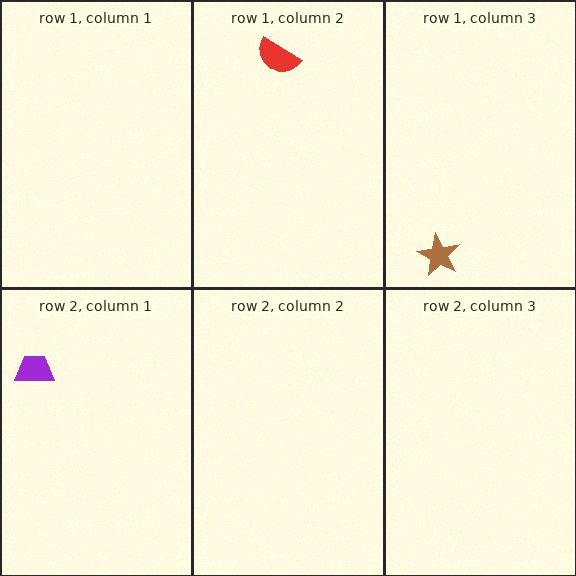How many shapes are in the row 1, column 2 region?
1.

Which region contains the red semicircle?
The row 1, column 2 region.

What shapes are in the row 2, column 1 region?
The purple trapezoid.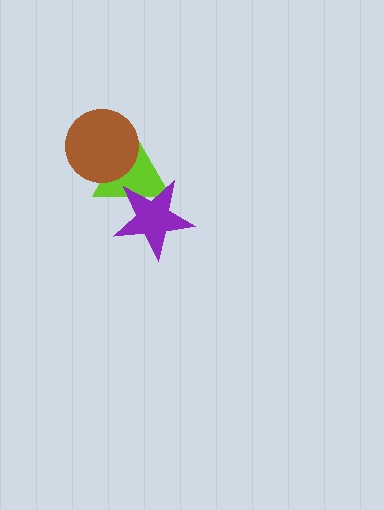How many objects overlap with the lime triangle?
2 objects overlap with the lime triangle.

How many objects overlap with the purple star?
1 object overlaps with the purple star.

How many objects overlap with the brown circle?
1 object overlaps with the brown circle.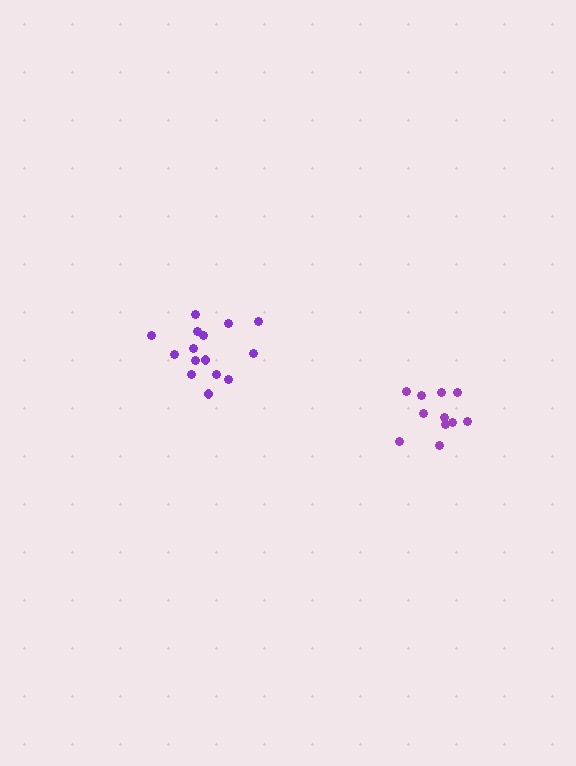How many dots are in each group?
Group 1: 11 dots, Group 2: 15 dots (26 total).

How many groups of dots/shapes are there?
There are 2 groups.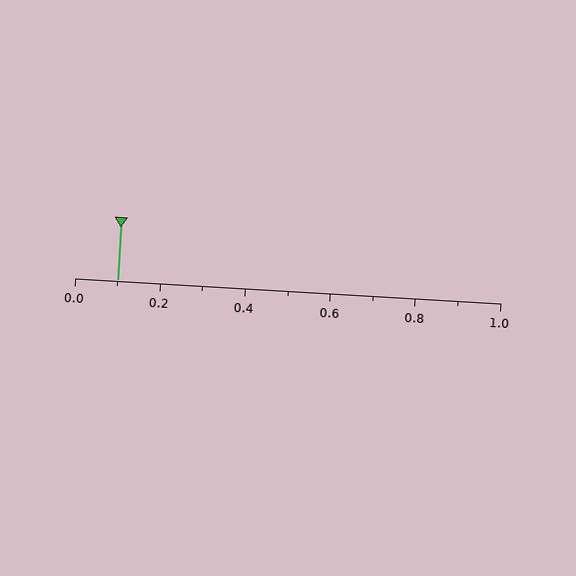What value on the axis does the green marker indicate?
The marker indicates approximately 0.1.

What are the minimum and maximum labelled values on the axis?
The axis runs from 0.0 to 1.0.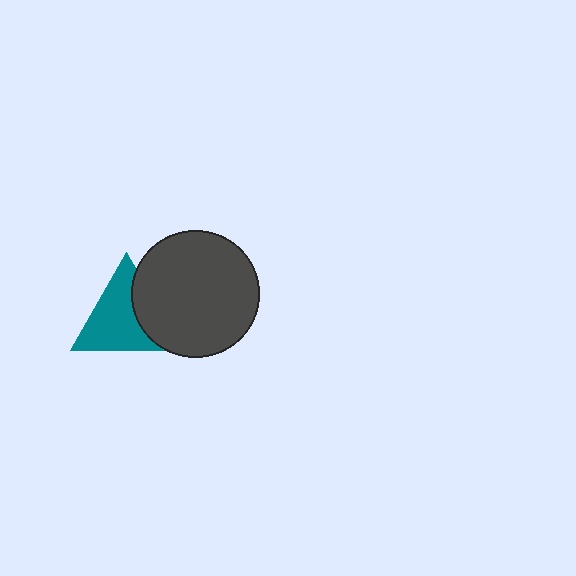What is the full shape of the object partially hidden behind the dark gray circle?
The partially hidden object is a teal triangle.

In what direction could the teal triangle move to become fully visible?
The teal triangle could move left. That would shift it out from behind the dark gray circle entirely.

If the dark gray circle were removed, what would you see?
You would see the complete teal triangle.